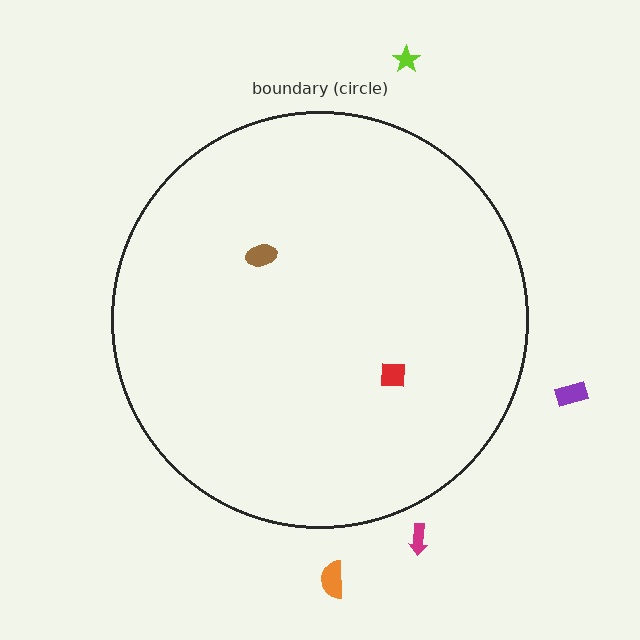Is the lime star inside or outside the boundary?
Outside.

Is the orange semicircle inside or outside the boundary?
Outside.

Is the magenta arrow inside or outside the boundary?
Outside.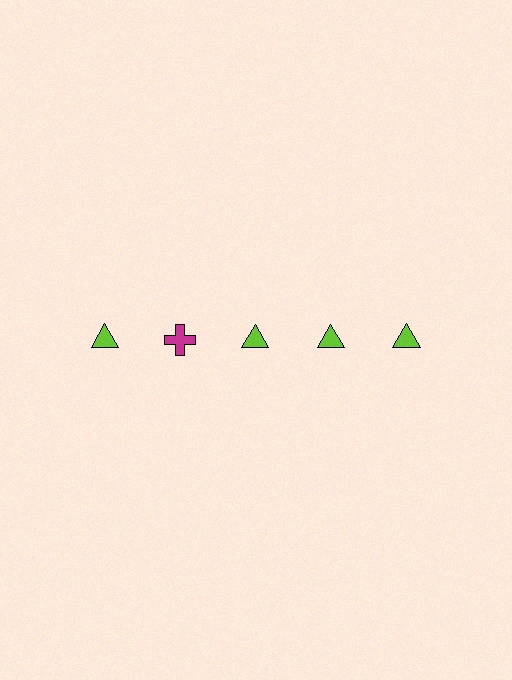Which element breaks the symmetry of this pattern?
The magenta cross in the top row, second from left column breaks the symmetry. All other shapes are lime triangles.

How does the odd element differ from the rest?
It differs in both color (magenta instead of lime) and shape (cross instead of triangle).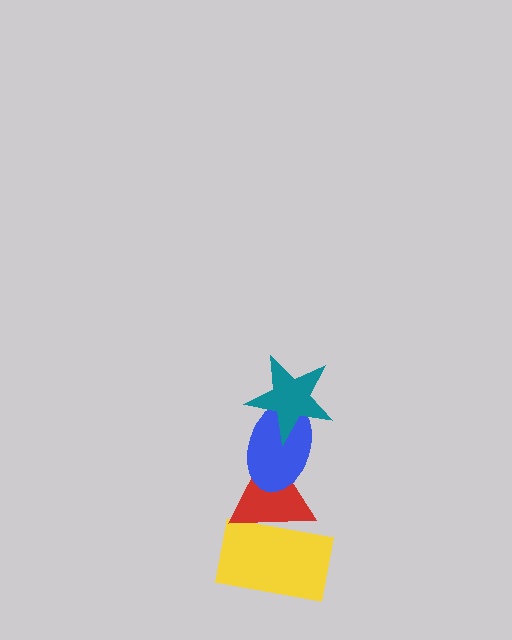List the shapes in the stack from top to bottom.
From top to bottom: the teal star, the blue ellipse, the red triangle, the yellow rectangle.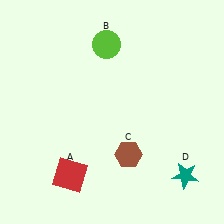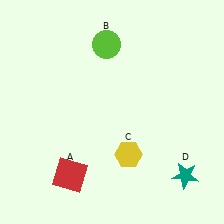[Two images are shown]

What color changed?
The hexagon (C) changed from brown in Image 1 to yellow in Image 2.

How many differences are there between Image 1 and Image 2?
There is 1 difference between the two images.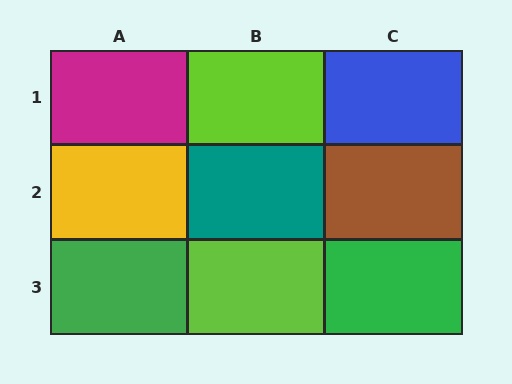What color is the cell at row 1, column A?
Magenta.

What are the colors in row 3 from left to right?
Green, lime, green.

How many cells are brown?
1 cell is brown.